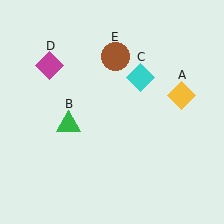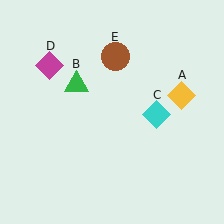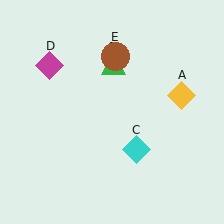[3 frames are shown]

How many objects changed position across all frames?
2 objects changed position: green triangle (object B), cyan diamond (object C).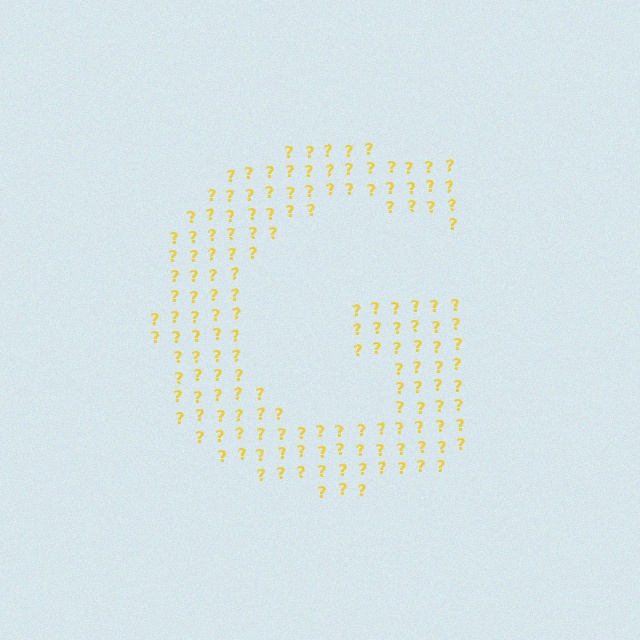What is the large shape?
The large shape is the letter G.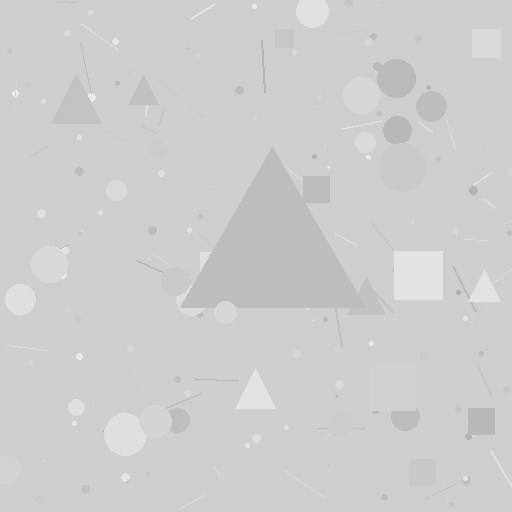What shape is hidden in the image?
A triangle is hidden in the image.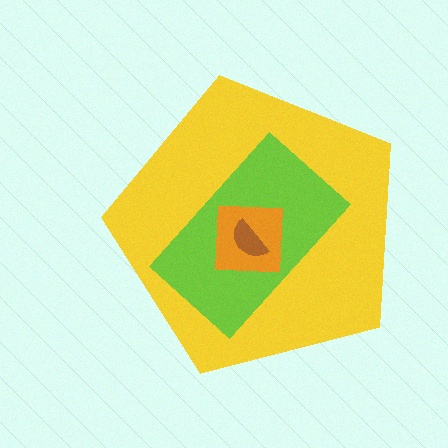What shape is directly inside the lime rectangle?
The orange square.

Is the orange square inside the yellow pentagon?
Yes.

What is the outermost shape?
The yellow pentagon.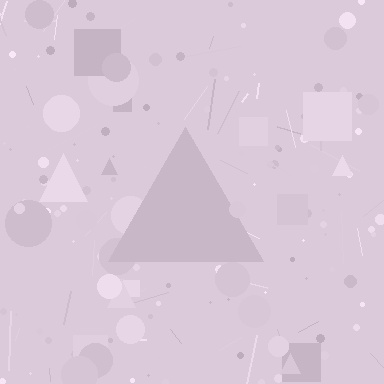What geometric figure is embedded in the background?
A triangle is embedded in the background.